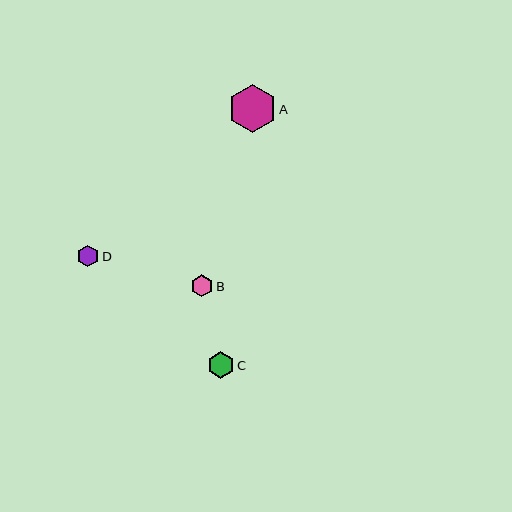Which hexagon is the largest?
Hexagon A is the largest with a size of approximately 48 pixels.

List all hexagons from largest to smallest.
From largest to smallest: A, C, B, D.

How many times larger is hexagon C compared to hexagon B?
Hexagon C is approximately 1.2 times the size of hexagon B.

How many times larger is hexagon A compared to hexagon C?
Hexagon A is approximately 1.8 times the size of hexagon C.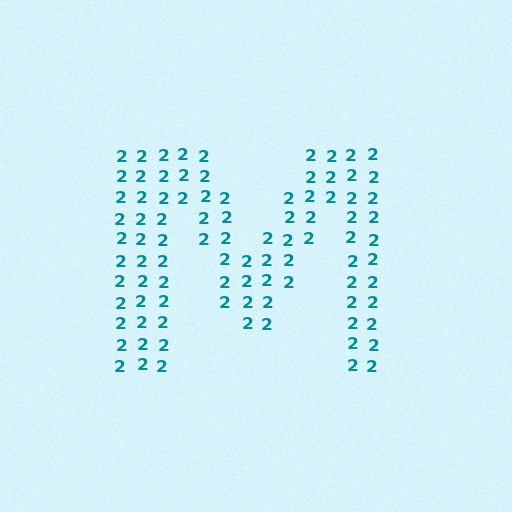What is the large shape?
The large shape is the letter M.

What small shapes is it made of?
It is made of small digit 2's.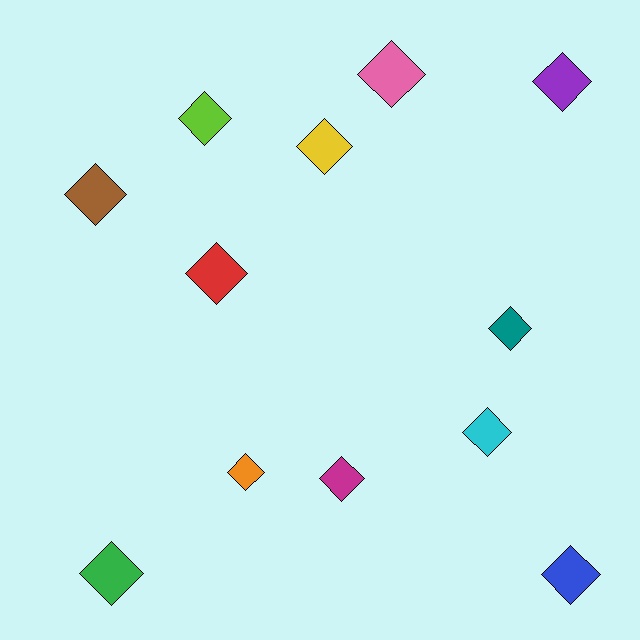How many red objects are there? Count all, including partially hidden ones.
There is 1 red object.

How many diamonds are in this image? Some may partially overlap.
There are 12 diamonds.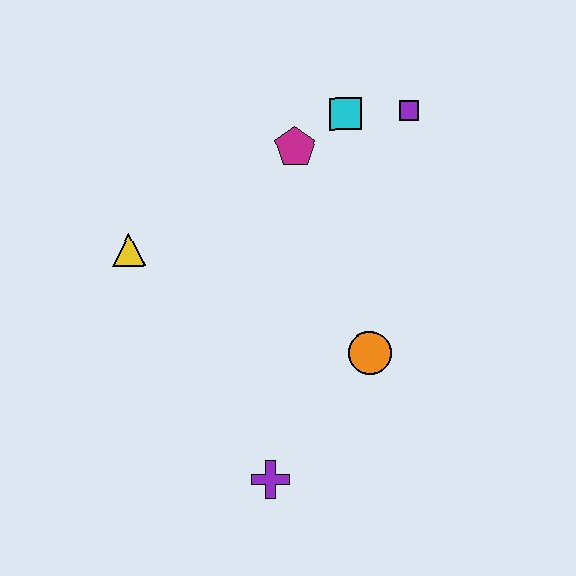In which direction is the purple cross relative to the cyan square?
The purple cross is below the cyan square.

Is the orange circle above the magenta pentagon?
No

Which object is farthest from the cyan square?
The purple cross is farthest from the cyan square.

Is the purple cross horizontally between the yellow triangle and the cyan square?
Yes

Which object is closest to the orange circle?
The purple cross is closest to the orange circle.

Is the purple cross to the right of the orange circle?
No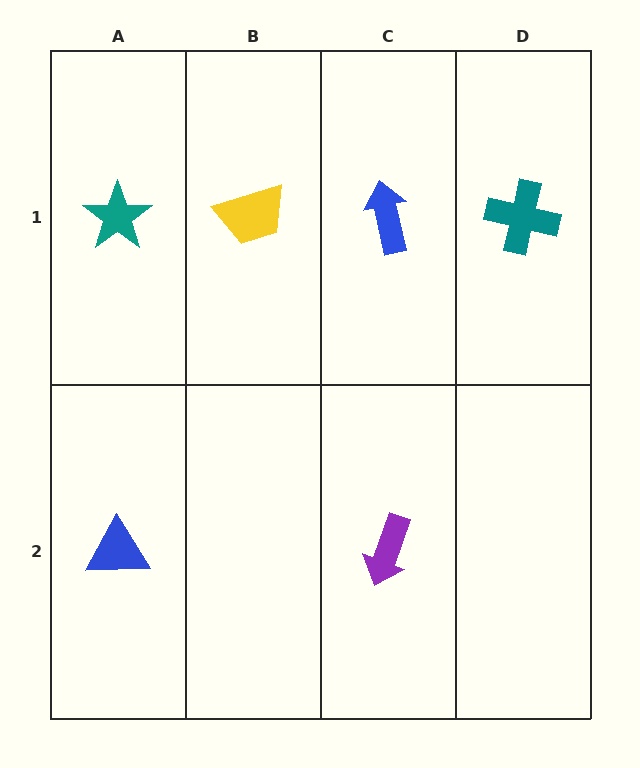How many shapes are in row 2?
2 shapes.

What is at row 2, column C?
A purple arrow.